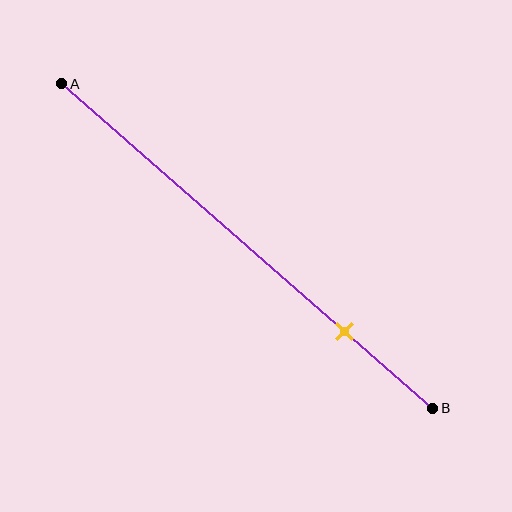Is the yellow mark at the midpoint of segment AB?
No, the mark is at about 75% from A, not at the 50% midpoint.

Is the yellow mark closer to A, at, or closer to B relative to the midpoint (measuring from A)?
The yellow mark is closer to point B than the midpoint of segment AB.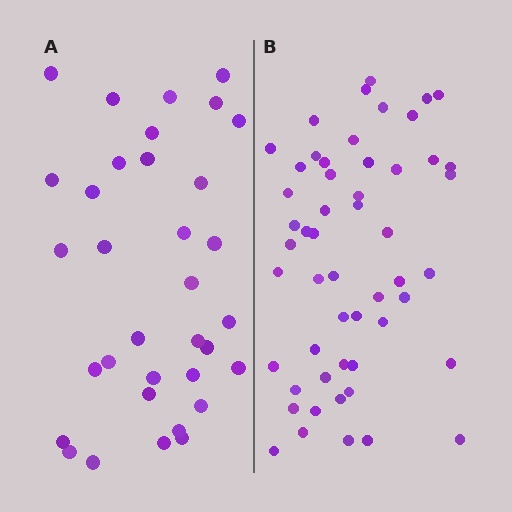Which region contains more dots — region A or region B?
Region B (the right region) has more dots.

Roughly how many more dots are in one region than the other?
Region B has approximately 20 more dots than region A.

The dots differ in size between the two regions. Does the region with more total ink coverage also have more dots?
No. Region A has more total ink coverage because its dots are larger, but region B actually contains more individual dots. Total area can be misleading — the number of items is what matters here.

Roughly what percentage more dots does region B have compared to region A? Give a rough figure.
About 55% more.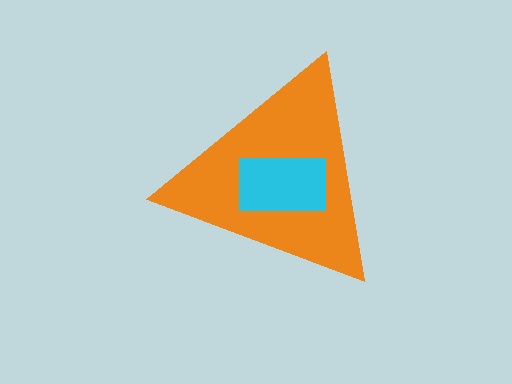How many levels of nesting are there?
2.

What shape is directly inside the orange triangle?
The cyan rectangle.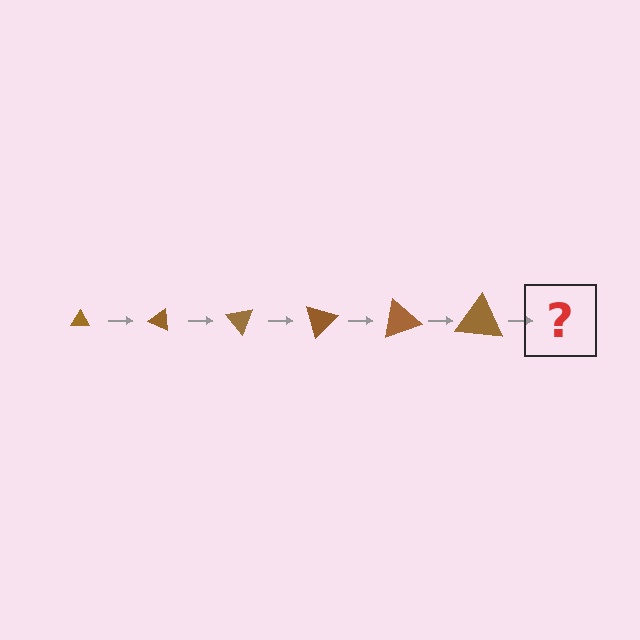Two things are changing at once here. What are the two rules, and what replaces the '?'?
The two rules are that the triangle grows larger each step and it rotates 25 degrees each step. The '?' should be a triangle, larger than the previous one and rotated 150 degrees from the start.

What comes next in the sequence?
The next element should be a triangle, larger than the previous one and rotated 150 degrees from the start.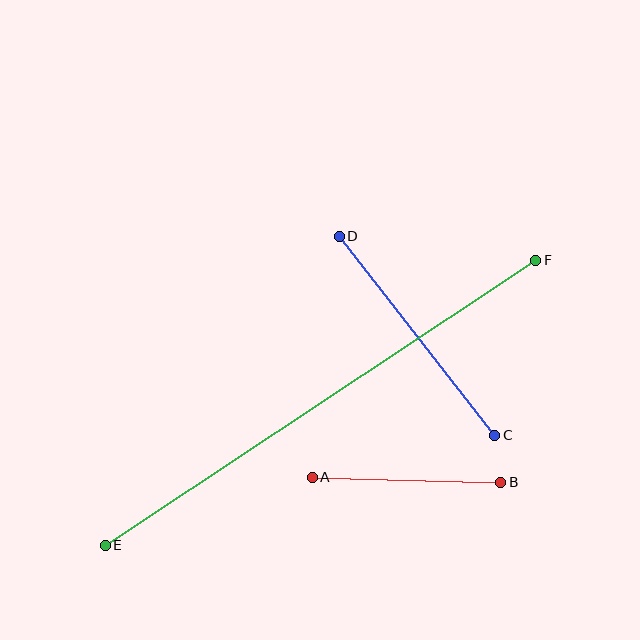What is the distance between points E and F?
The distance is approximately 516 pixels.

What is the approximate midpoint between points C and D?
The midpoint is at approximately (417, 336) pixels.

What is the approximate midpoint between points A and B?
The midpoint is at approximately (407, 480) pixels.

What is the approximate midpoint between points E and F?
The midpoint is at approximately (320, 403) pixels.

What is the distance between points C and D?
The distance is approximately 252 pixels.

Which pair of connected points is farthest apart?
Points E and F are farthest apart.